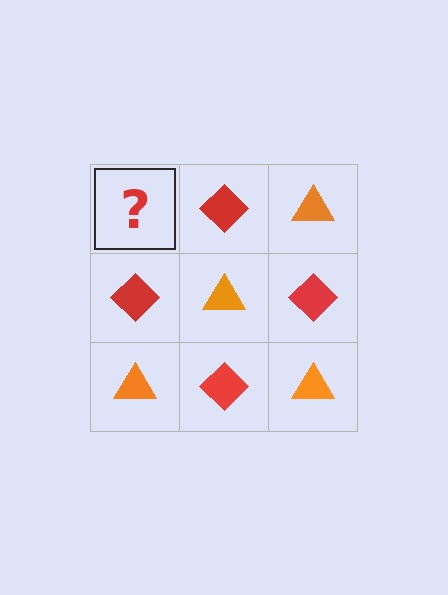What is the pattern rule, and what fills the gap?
The rule is that it alternates orange triangle and red diamond in a checkerboard pattern. The gap should be filled with an orange triangle.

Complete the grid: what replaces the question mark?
The question mark should be replaced with an orange triangle.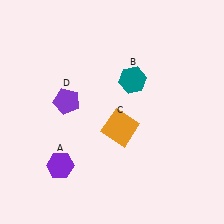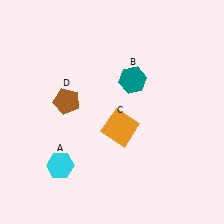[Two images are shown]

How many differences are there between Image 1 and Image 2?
There are 2 differences between the two images.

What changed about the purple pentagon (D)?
In Image 1, D is purple. In Image 2, it changed to brown.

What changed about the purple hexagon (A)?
In Image 1, A is purple. In Image 2, it changed to cyan.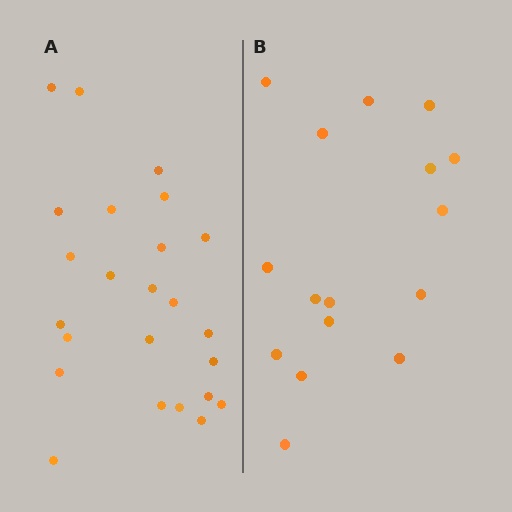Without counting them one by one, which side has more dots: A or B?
Region A (the left region) has more dots.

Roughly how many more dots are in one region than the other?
Region A has roughly 8 or so more dots than region B.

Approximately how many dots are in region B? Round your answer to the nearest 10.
About 20 dots. (The exact count is 16, which rounds to 20.)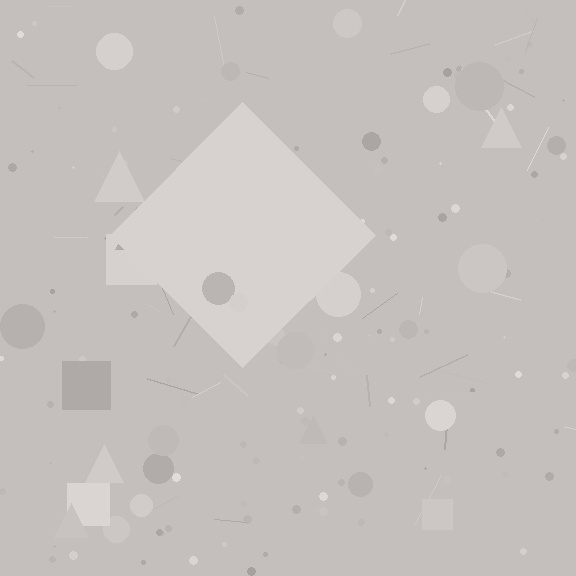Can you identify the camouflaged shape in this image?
The camouflaged shape is a diamond.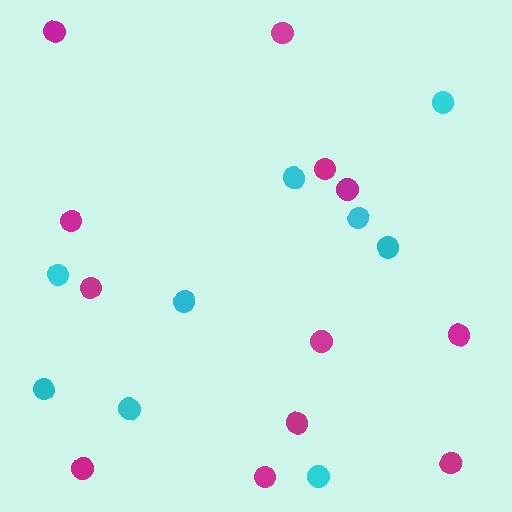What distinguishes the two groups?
There are 2 groups: one group of magenta circles (12) and one group of cyan circles (9).